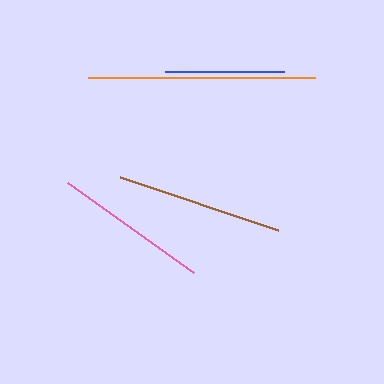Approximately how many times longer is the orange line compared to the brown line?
The orange line is approximately 1.4 times the length of the brown line.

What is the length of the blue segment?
The blue segment is approximately 119 pixels long.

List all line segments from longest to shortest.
From longest to shortest: orange, brown, pink, blue.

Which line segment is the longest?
The orange line is the longest at approximately 227 pixels.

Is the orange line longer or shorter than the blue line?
The orange line is longer than the blue line.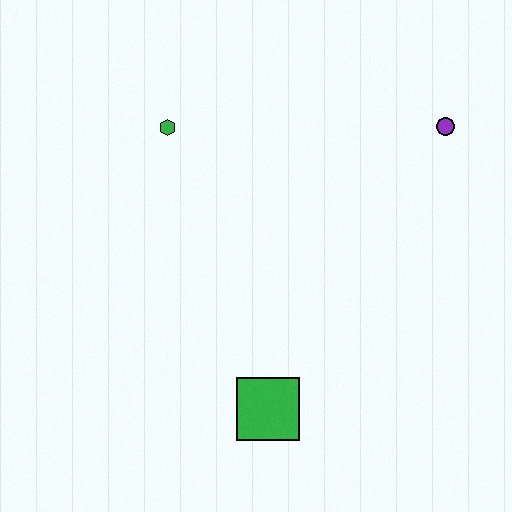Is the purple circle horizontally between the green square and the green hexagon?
No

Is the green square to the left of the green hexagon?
No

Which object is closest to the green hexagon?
The purple circle is closest to the green hexagon.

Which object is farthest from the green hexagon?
The green square is farthest from the green hexagon.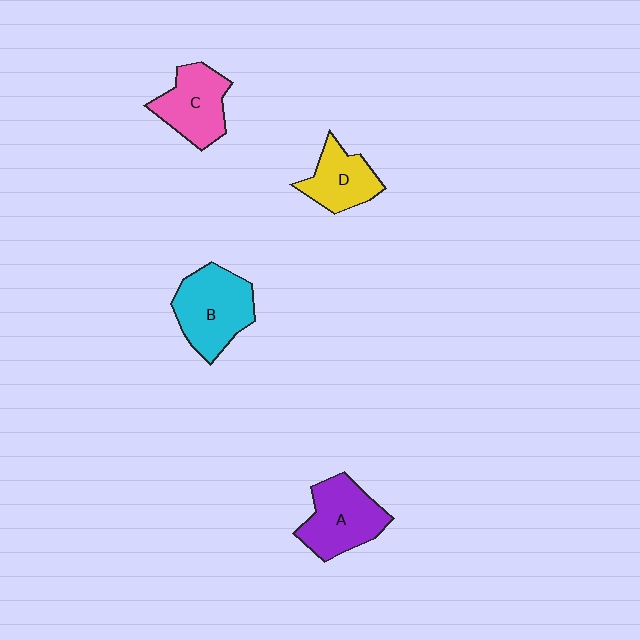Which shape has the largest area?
Shape B (cyan).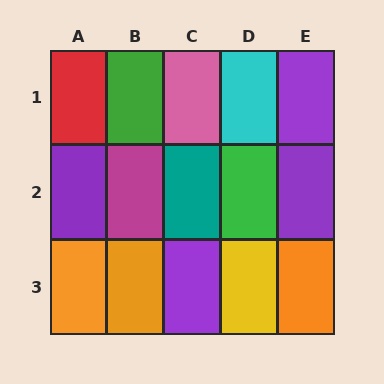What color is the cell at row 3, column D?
Yellow.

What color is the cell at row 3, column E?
Orange.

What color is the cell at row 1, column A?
Red.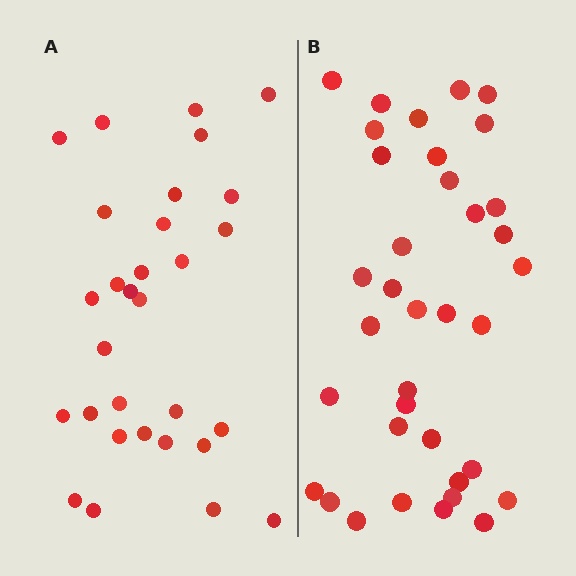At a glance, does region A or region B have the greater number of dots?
Region B (the right region) has more dots.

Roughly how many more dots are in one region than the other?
Region B has about 6 more dots than region A.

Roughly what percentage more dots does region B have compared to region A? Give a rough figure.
About 20% more.